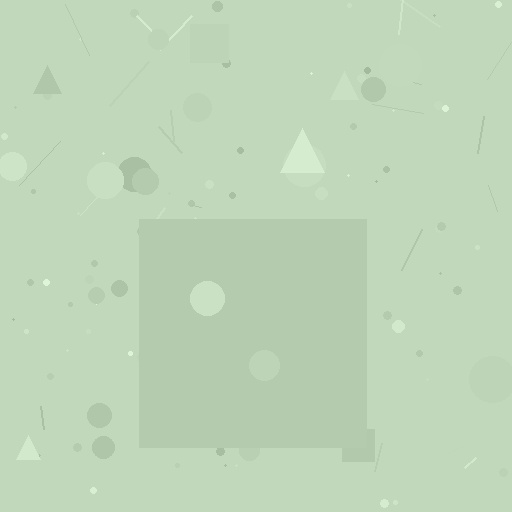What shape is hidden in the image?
A square is hidden in the image.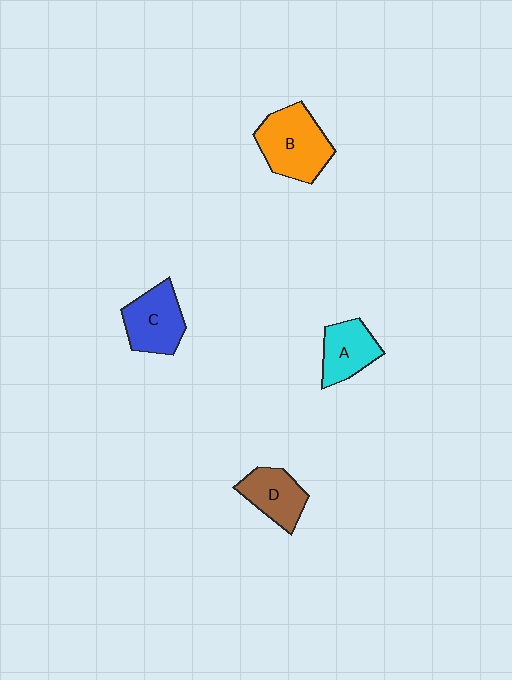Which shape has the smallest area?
Shape A (cyan).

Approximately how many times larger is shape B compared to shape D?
Approximately 1.5 times.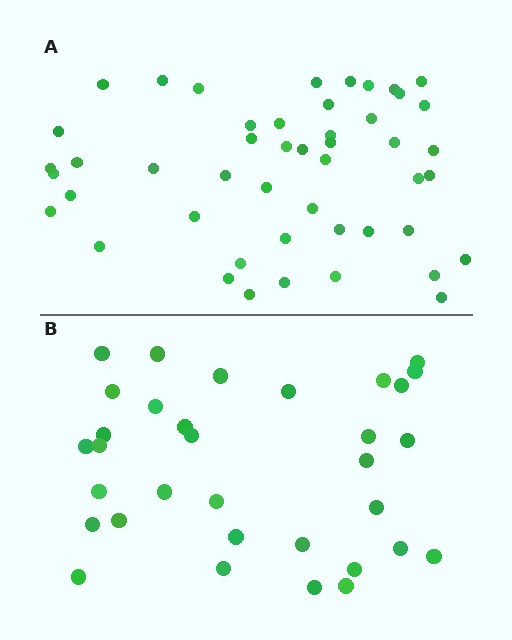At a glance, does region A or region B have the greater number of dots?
Region A (the top region) has more dots.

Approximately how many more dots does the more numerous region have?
Region A has approximately 15 more dots than region B.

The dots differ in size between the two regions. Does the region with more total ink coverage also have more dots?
No. Region B has more total ink coverage because its dots are larger, but region A actually contains more individual dots. Total area can be misleading — the number of items is what matters here.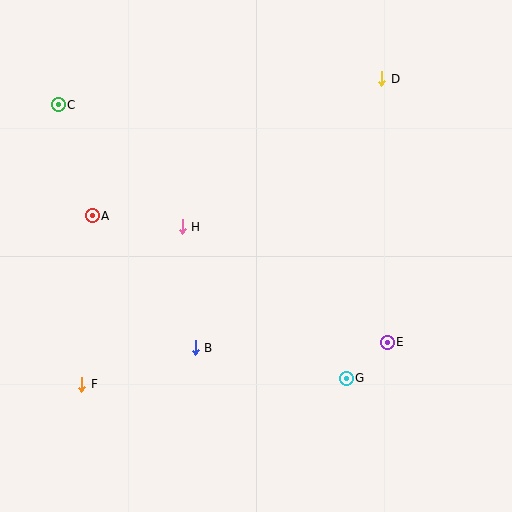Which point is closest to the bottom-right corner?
Point E is closest to the bottom-right corner.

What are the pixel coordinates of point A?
Point A is at (92, 216).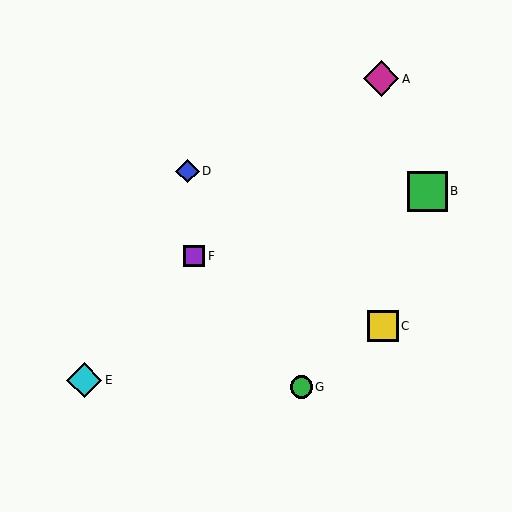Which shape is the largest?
The green square (labeled B) is the largest.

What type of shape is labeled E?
Shape E is a cyan diamond.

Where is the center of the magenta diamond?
The center of the magenta diamond is at (381, 79).